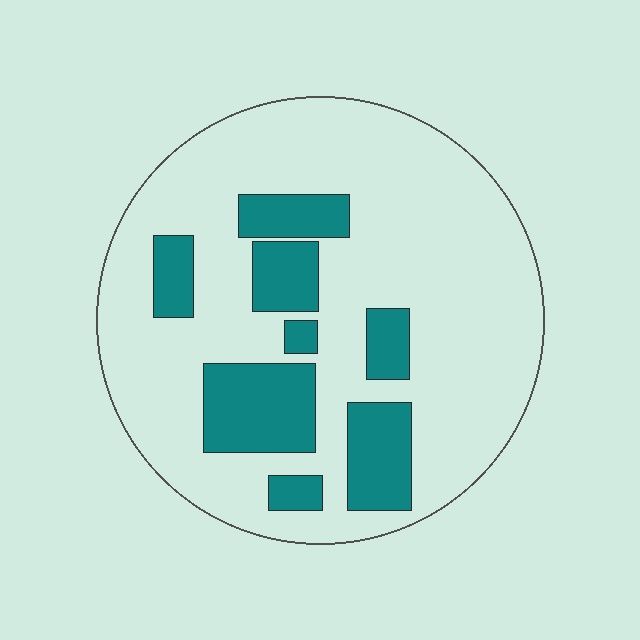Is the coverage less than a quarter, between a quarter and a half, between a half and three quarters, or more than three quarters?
Less than a quarter.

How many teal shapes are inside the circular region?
8.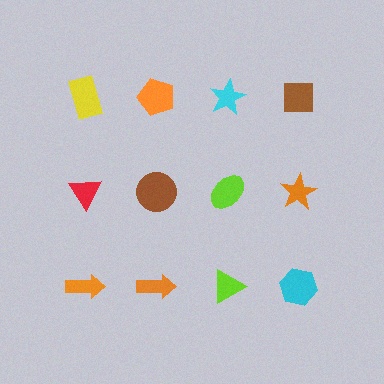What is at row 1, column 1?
A yellow rectangle.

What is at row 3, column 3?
A lime triangle.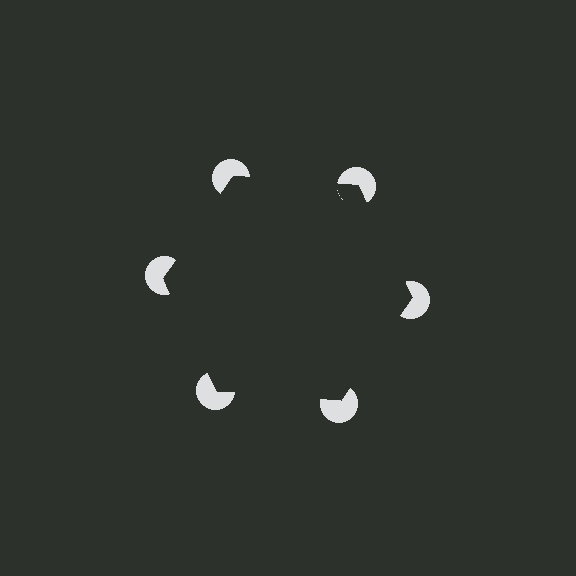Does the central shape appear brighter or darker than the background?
It typically appears slightly darker than the background, even though no actual brightness change is drawn.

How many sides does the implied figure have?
6 sides.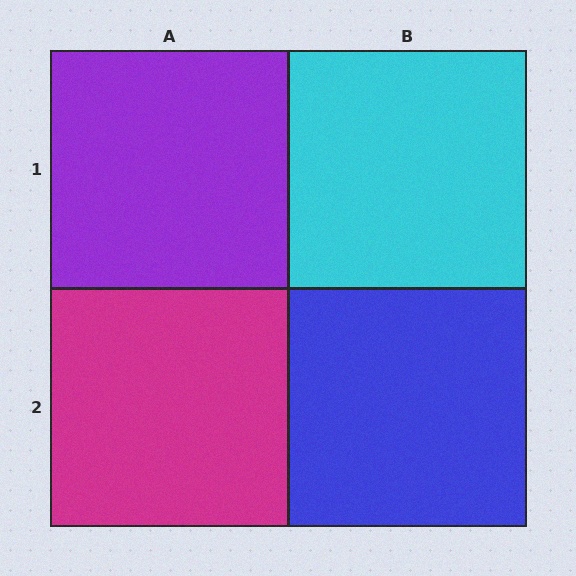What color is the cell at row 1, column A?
Purple.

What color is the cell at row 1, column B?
Cyan.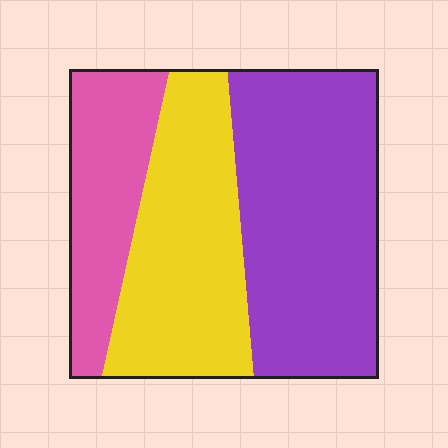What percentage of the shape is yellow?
Yellow covers around 35% of the shape.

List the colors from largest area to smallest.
From largest to smallest: purple, yellow, pink.